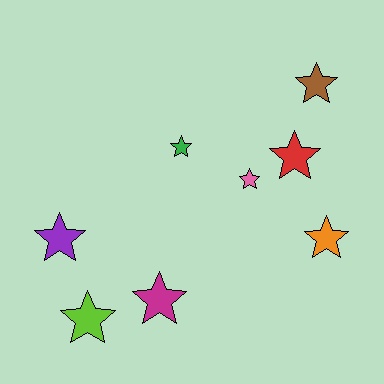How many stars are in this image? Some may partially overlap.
There are 8 stars.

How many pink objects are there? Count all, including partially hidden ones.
There is 1 pink object.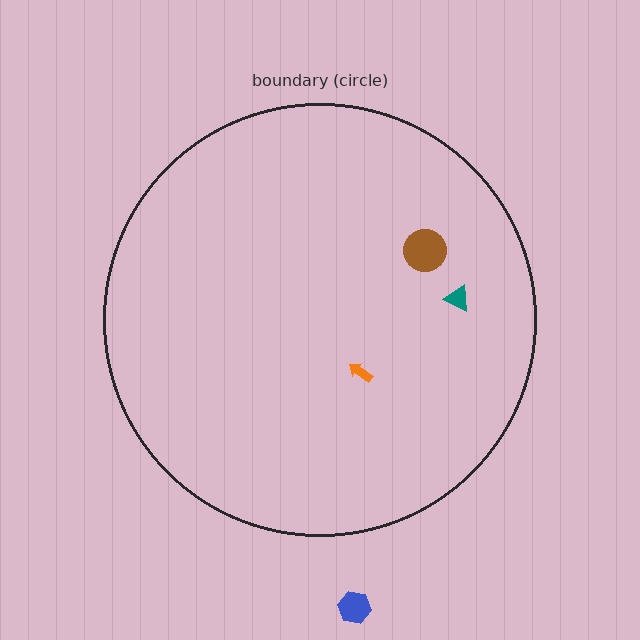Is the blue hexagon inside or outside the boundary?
Outside.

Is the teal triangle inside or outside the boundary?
Inside.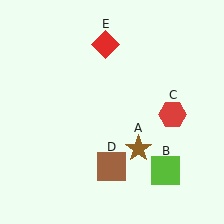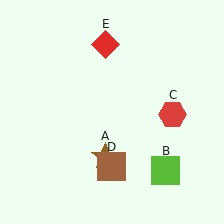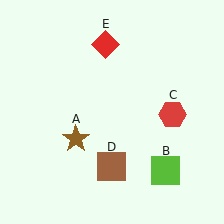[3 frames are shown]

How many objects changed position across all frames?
1 object changed position: brown star (object A).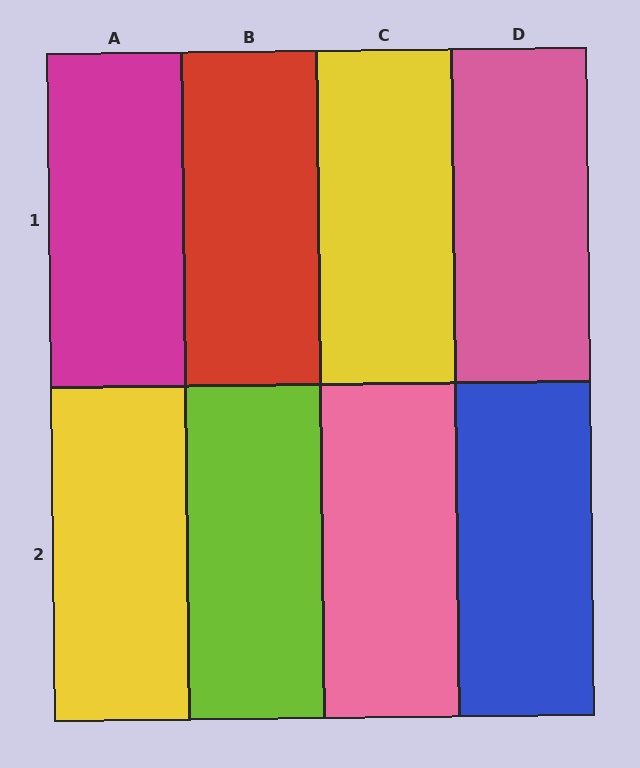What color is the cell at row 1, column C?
Yellow.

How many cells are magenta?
1 cell is magenta.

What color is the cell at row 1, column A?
Magenta.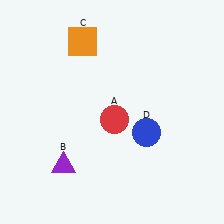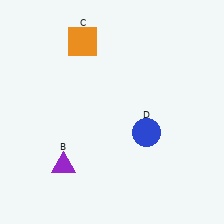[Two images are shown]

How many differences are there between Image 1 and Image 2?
There is 1 difference between the two images.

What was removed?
The red circle (A) was removed in Image 2.